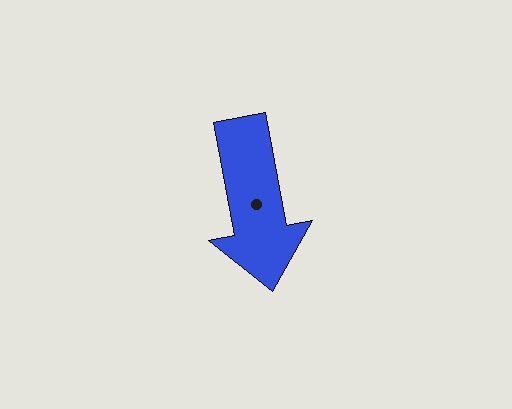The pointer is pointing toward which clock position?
Roughly 6 o'clock.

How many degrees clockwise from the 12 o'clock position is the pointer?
Approximately 169 degrees.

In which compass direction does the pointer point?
South.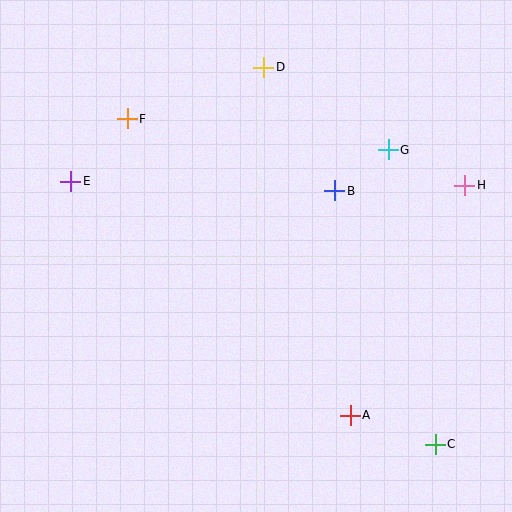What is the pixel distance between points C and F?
The distance between C and F is 448 pixels.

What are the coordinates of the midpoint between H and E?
The midpoint between H and E is at (268, 183).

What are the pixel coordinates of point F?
Point F is at (127, 119).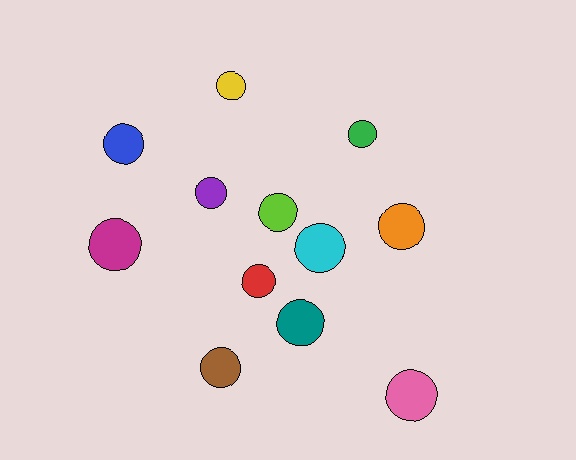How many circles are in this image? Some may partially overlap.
There are 12 circles.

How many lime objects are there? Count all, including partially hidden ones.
There is 1 lime object.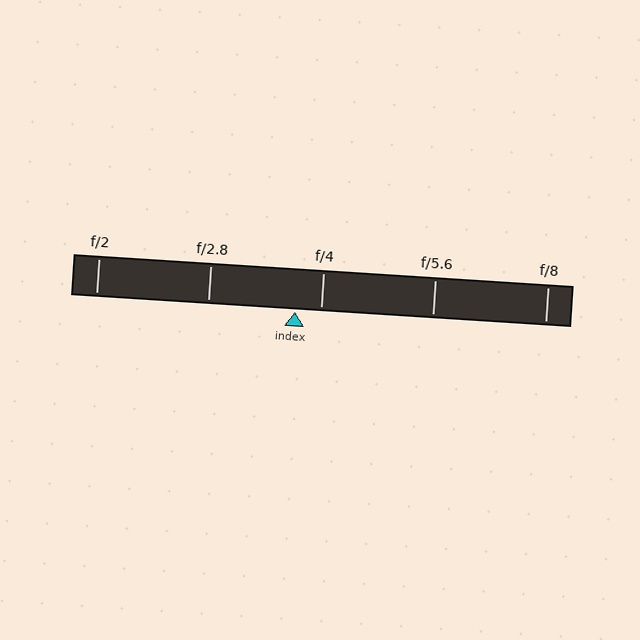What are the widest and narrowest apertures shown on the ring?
The widest aperture shown is f/2 and the narrowest is f/8.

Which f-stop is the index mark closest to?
The index mark is closest to f/4.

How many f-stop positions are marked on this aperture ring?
There are 5 f-stop positions marked.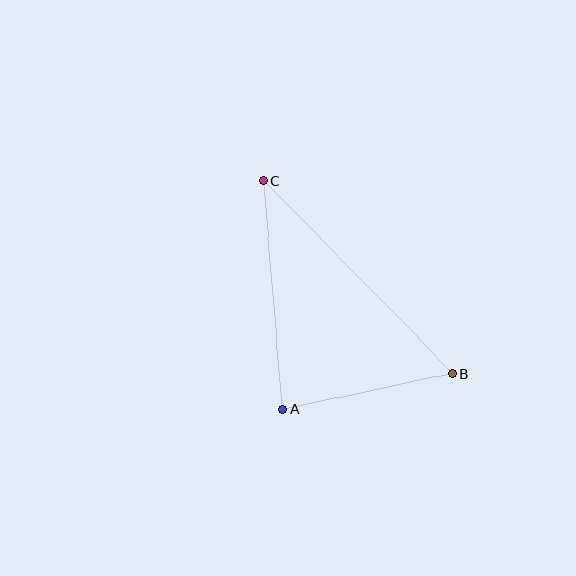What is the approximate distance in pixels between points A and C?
The distance between A and C is approximately 230 pixels.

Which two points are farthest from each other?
Points B and C are farthest from each other.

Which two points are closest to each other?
Points A and B are closest to each other.